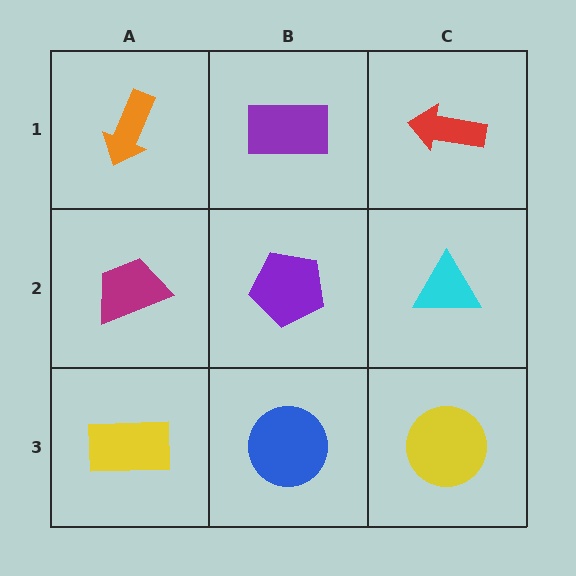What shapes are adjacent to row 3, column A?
A magenta trapezoid (row 2, column A), a blue circle (row 3, column B).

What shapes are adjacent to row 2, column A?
An orange arrow (row 1, column A), a yellow rectangle (row 3, column A), a purple pentagon (row 2, column B).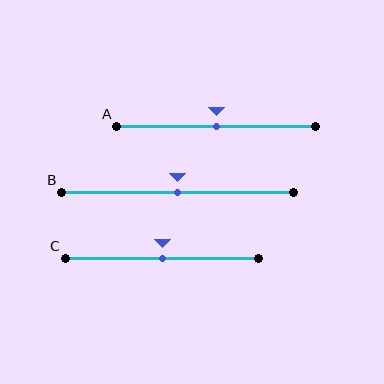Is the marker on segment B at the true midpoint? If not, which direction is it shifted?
Yes, the marker on segment B is at the true midpoint.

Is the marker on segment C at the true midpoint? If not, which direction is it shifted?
Yes, the marker on segment C is at the true midpoint.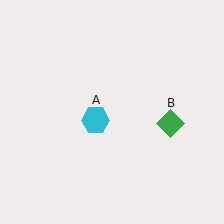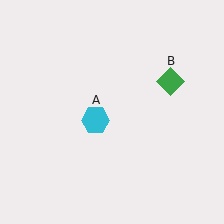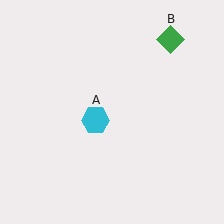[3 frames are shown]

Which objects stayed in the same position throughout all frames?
Cyan hexagon (object A) remained stationary.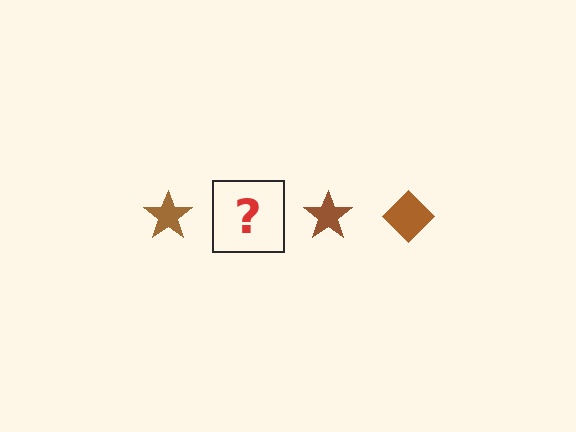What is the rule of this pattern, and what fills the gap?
The rule is that the pattern cycles through star, diamond shapes in brown. The gap should be filled with a brown diamond.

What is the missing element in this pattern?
The missing element is a brown diamond.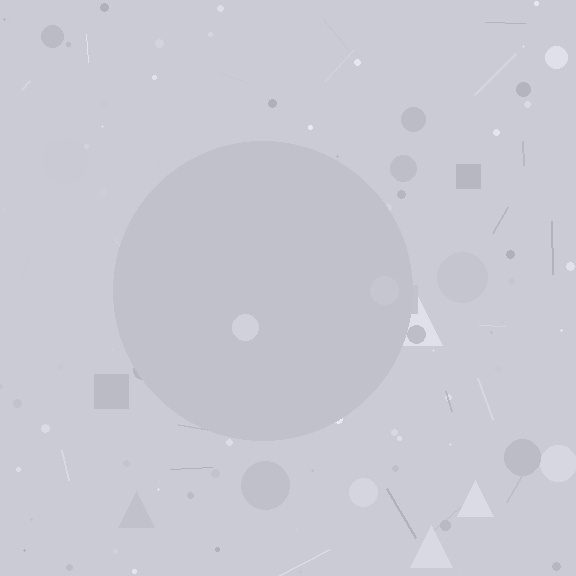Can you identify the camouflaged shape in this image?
The camouflaged shape is a circle.